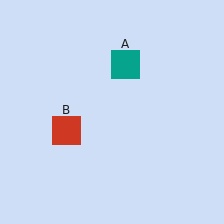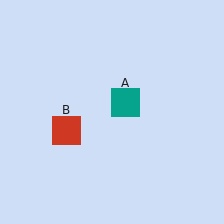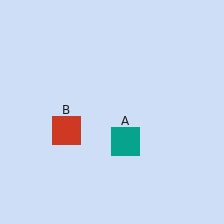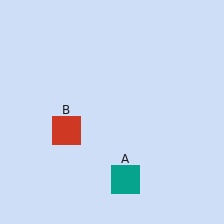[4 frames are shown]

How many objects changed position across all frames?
1 object changed position: teal square (object A).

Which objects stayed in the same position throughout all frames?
Red square (object B) remained stationary.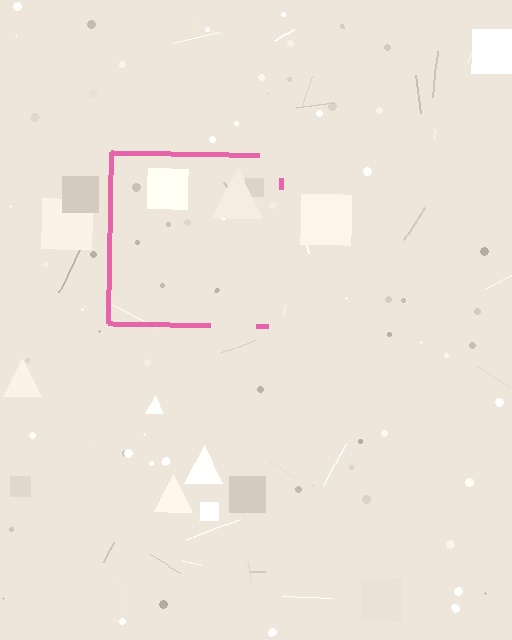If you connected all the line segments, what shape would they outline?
They would outline a square.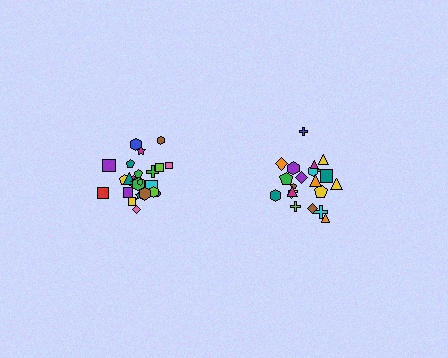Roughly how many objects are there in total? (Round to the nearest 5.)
Roughly 45 objects in total.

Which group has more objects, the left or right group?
The left group.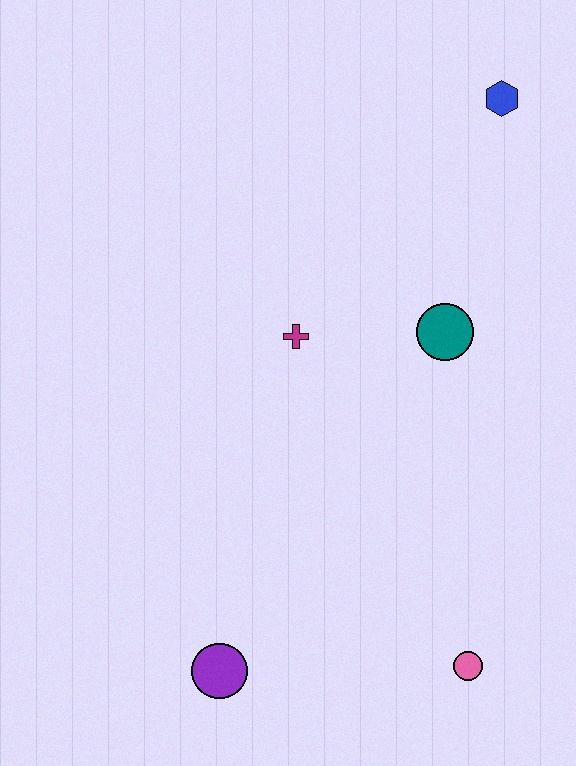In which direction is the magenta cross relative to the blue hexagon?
The magenta cross is below the blue hexagon.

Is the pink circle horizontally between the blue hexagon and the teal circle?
Yes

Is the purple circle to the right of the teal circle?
No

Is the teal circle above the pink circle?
Yes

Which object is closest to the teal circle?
The magenta cross is closest to the teal circle.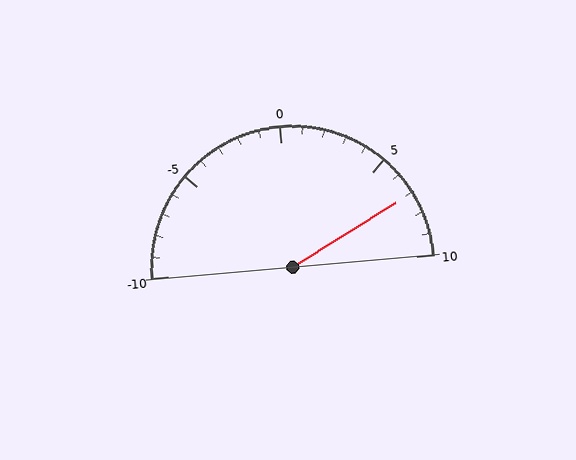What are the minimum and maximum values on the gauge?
The gauge ranges from -10 to 10.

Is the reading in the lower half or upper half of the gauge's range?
The reading is in the upper half of the range (-10 to 10).